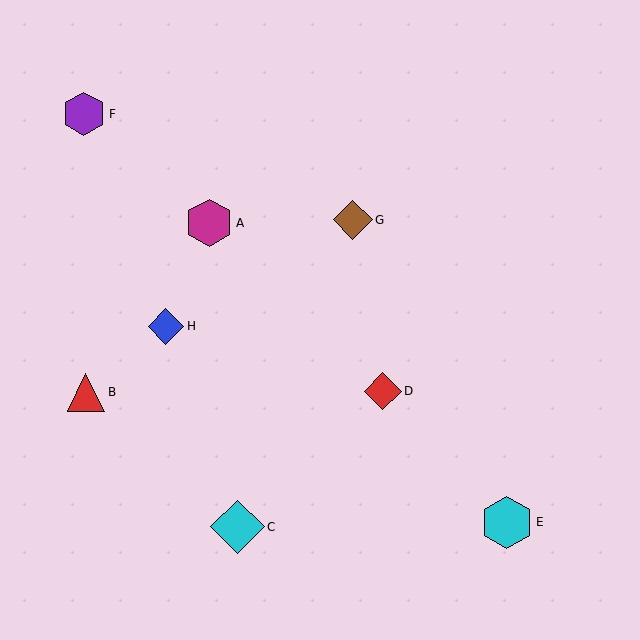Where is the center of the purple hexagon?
The center of the purple hexagon is at (84, 114).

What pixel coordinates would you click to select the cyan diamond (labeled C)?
Click at (238, 527) to select the cyan diamond C.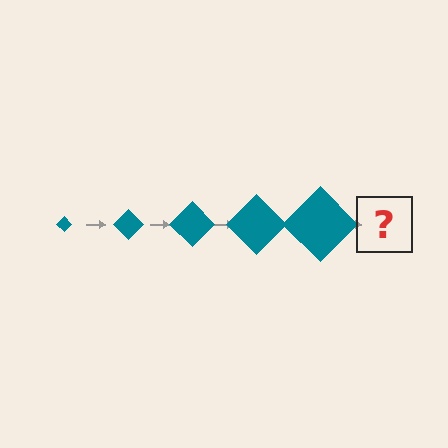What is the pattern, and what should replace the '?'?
The pattern is that the diamond gets progressively larger each step. The '?' should be a teal diamond, larger than the previous one.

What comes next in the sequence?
The next element should be a teal diamond, larger than the previous one.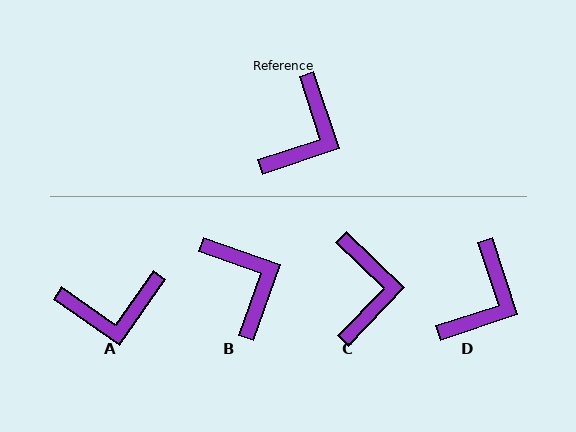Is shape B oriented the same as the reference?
No, it is off by about 52 degrees.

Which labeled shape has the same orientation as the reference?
D.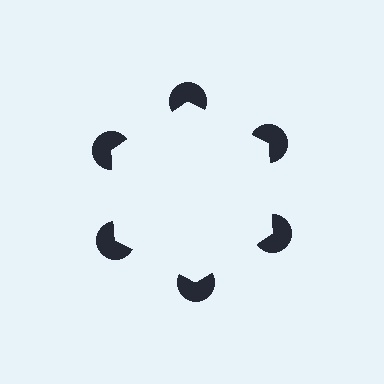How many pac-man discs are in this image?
There are 6 — one at each vertex of the illusory hexagon.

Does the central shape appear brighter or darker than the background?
It typically appears slightly brighter than the background, even though no actual brightness change is drawn.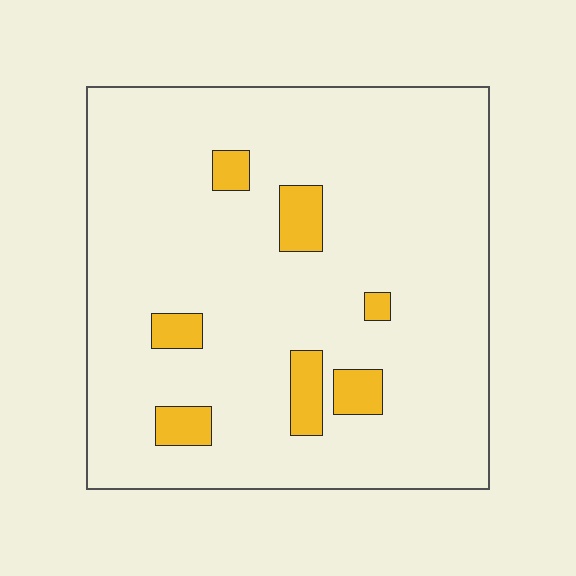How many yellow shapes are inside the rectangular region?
7.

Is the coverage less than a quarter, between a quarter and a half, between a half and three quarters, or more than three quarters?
Less than a quarter.